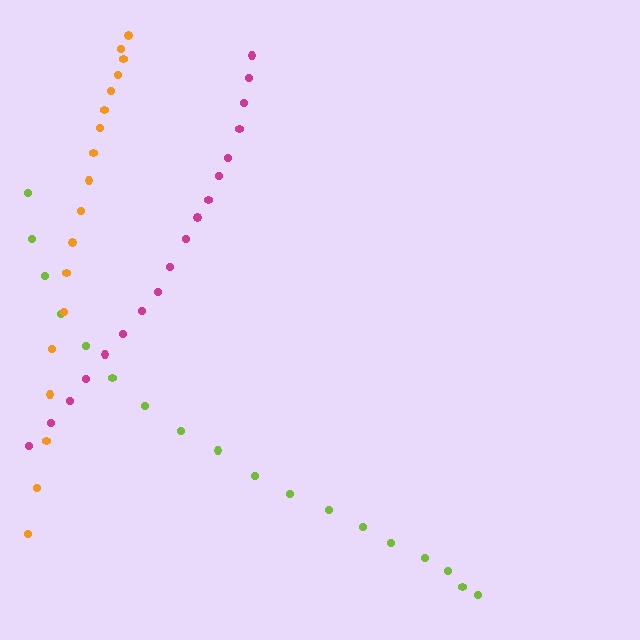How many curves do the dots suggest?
There are 3 distinct paths.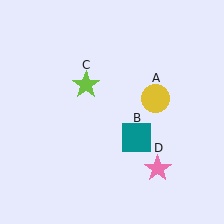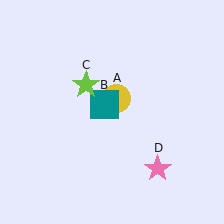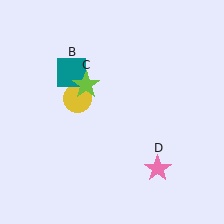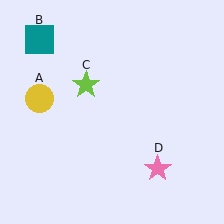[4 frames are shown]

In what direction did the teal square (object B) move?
The teal square (object B) moved up and to the left.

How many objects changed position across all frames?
2 objects changed position: yellow circle (object A), teal square (object B).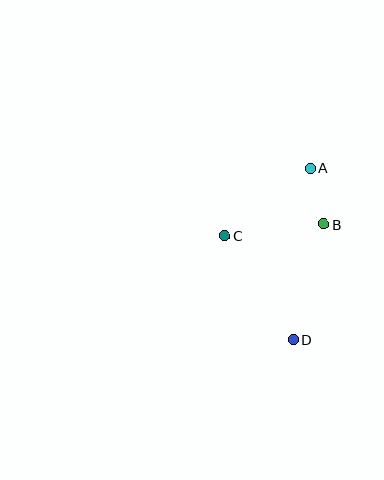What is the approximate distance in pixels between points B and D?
The distance between B and D is approximately 119 pixels.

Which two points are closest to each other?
Points A and B are closest to each other.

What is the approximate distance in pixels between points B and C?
The distance between B and C is approximately 99 pixels.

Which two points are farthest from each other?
Points A and D are farthest from each other.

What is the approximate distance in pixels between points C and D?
The distance between C and D is approximately 124 pixels.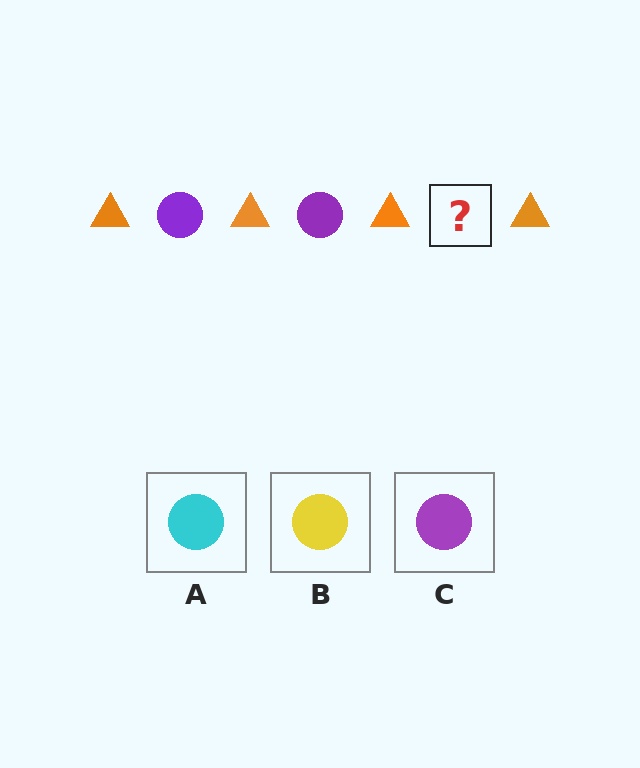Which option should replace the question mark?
Option C.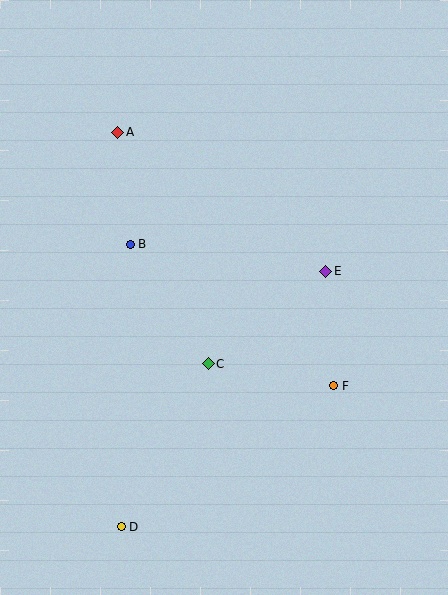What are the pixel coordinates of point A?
Point A is at (118, 132).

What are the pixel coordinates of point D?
Point D is at (121, 527).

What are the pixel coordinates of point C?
Point C is at (208, 364).